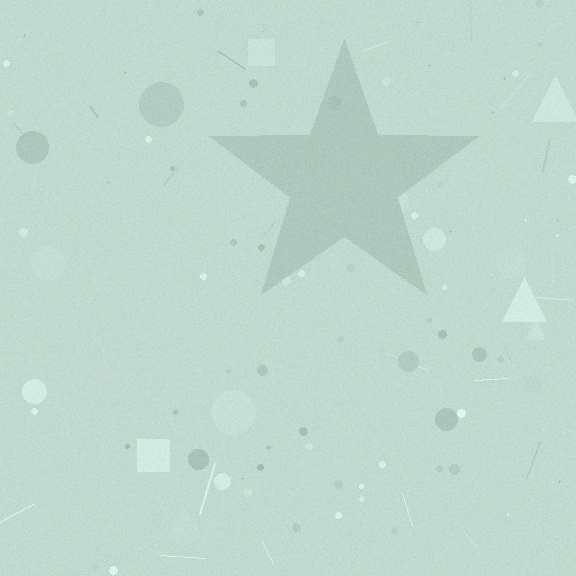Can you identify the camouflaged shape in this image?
The camouflaged shape is a star.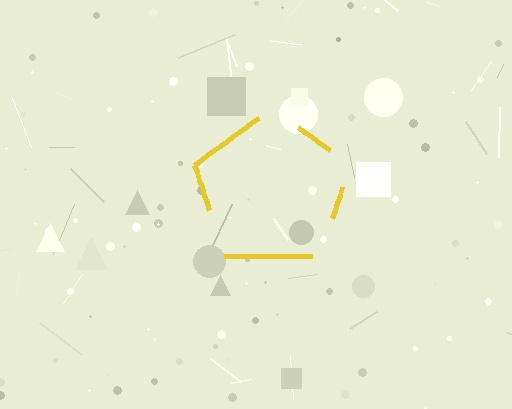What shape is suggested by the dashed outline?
The dashed outline suggests a pentagon.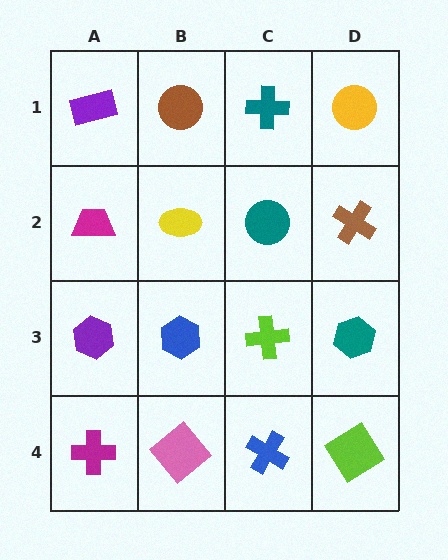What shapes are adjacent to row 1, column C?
A teal circle (row 2, column C), a brown circle (row 1, column B), a yellow circle (row 1, column D).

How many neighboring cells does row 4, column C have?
3.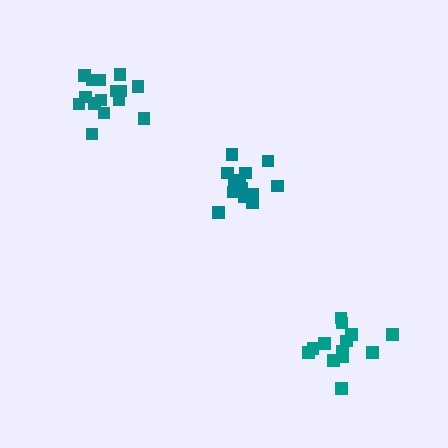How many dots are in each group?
Group 1: 13 dots, Group 2: 13 dots, Group 3: 15 dots (41 total).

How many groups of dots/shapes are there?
There are 3 groups.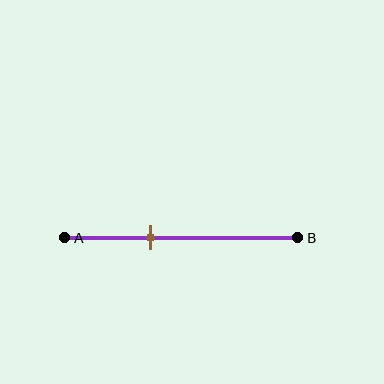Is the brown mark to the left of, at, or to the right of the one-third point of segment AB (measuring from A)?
The brown mark is to the right of the one-third point of segment AB.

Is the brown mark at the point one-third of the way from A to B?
No, the mark is at about 35% from A, not at the 33% one-third point.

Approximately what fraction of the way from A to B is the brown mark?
The brown mark is approximately 35% of the way from A to B.